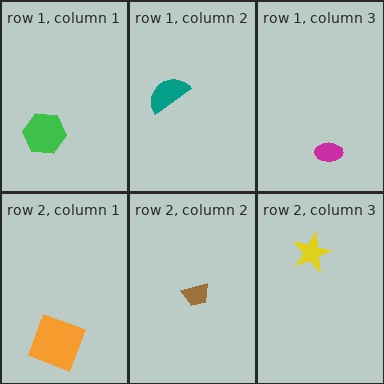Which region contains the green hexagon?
The row 1, column 1 region.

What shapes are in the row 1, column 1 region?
The green hexagon.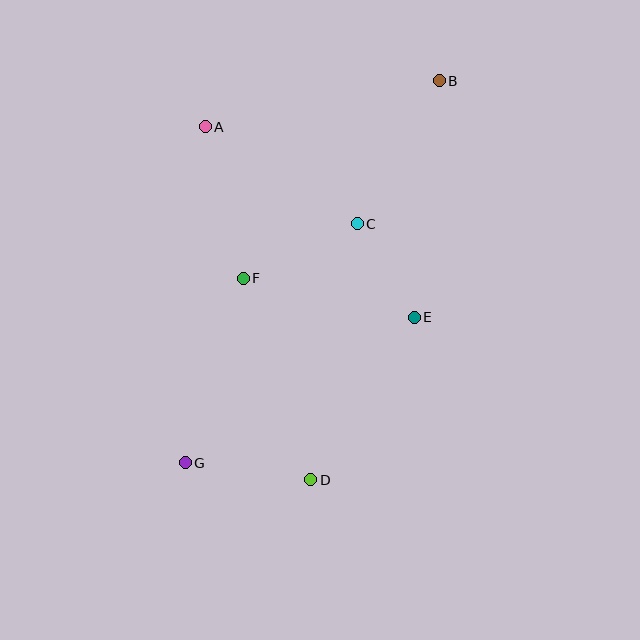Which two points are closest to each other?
Points C and E are closest to each other.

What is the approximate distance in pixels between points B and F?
The distance between B and F is approximately 278 pixels.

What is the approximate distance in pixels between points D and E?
The distance between D and E is approximately 192 pixels.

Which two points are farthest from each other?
Points B and G are farthest from each other.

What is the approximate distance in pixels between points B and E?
The distance between B and E is approximately 238 pixels.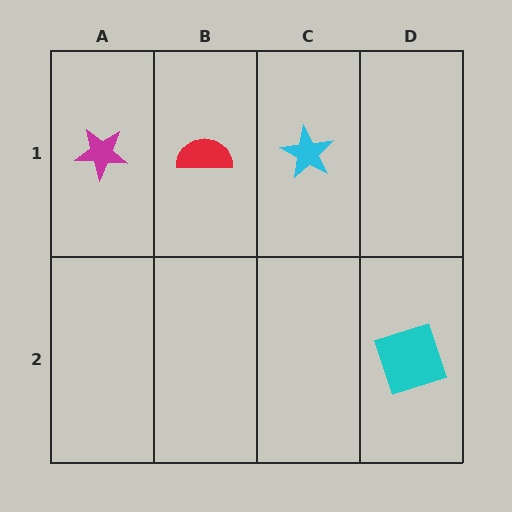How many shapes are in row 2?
1 shape.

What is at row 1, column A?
A magenta star.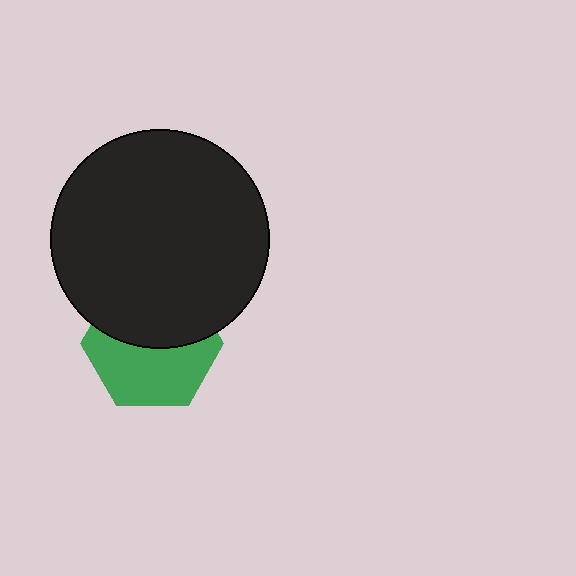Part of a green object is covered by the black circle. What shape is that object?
It is a hexagon.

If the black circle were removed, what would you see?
You would see the complete green hexagon.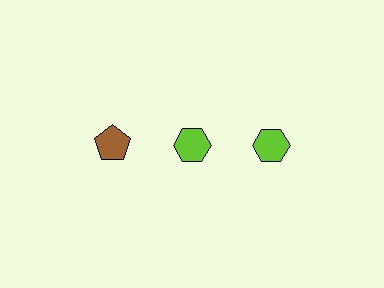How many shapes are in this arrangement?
There are 3 shapes arranged in a grid pattern.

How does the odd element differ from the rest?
It differs in both color (brown instead of lime) and shape (pentagon instead of hexagon).